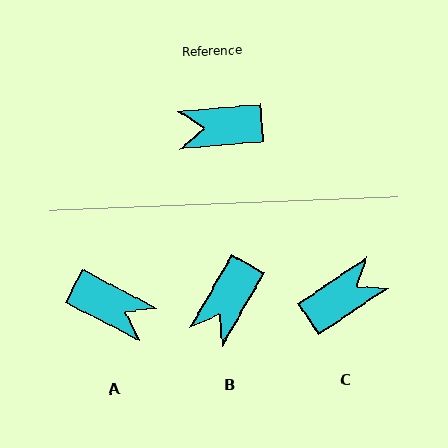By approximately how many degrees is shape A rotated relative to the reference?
Approximately 147 degrees counter-clockwise.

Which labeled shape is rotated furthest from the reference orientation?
C, about 151 degrees away.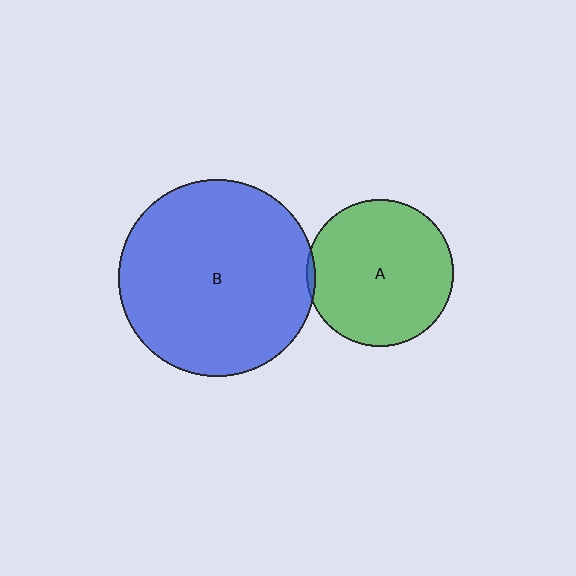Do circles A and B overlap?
Yes.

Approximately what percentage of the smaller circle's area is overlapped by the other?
Approximately 5%.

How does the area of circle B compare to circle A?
Approximately 1.8 times.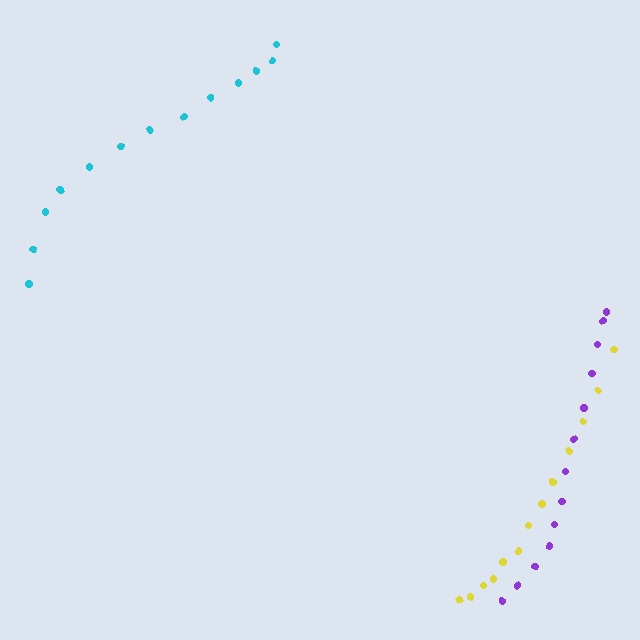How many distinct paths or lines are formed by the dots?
There are 3 distinct paths.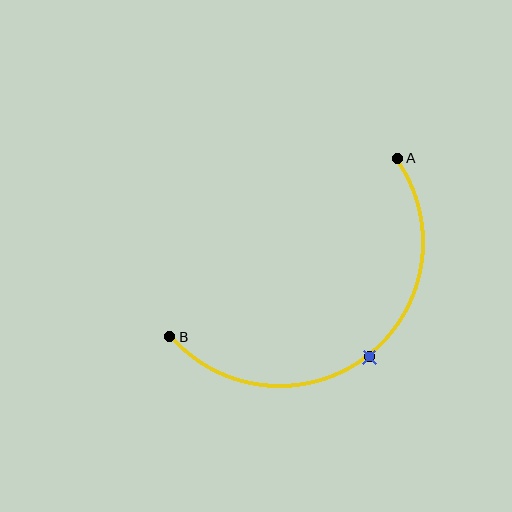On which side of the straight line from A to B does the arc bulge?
The arc bulges below and to the right of the straight line connecting A and B.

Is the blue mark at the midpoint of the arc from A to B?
Yes. The blue mark lies on the arc at equal arc-length from both A and B — it is the arc midpoint.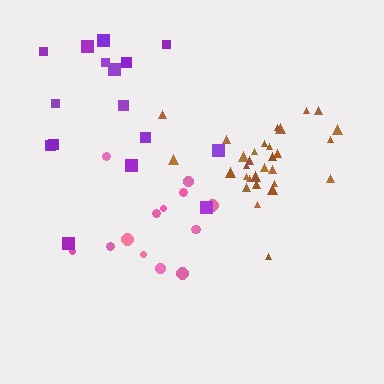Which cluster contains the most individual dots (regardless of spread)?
Brown (30).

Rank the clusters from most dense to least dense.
brown, purple, pink.